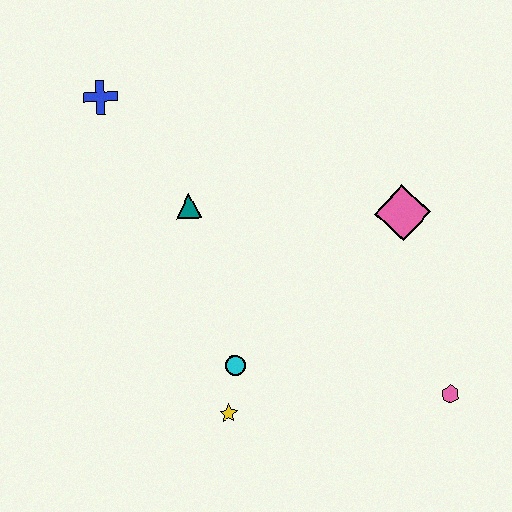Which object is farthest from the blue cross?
The pink hexagon is farthest from the blue cross.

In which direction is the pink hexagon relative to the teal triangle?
The pink hexagon is to the right of the teal triangle.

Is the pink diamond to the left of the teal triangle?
No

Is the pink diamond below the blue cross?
Yes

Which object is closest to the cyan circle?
The yellow star is closest to the cyan circle.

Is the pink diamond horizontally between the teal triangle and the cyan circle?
No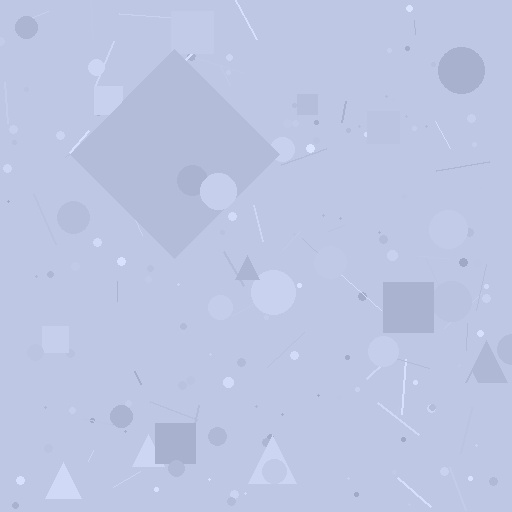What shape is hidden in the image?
A diamond is hidden in the image.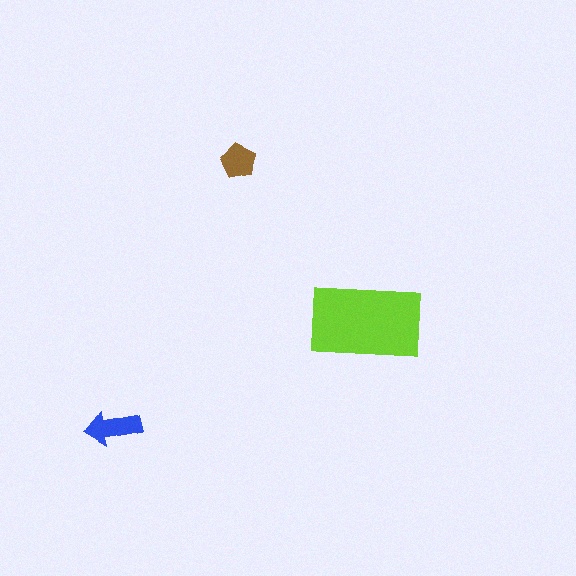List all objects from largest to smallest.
The lime rectangle, the blue arrow, the brown pentagon.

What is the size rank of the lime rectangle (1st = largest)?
1st.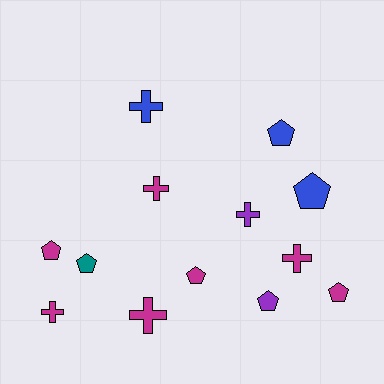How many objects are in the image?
There are 13 objects.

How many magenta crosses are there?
There are 4 magenta crosses.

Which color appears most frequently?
Magenta, with 7 objects.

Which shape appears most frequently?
Pentagon, with 7 objects.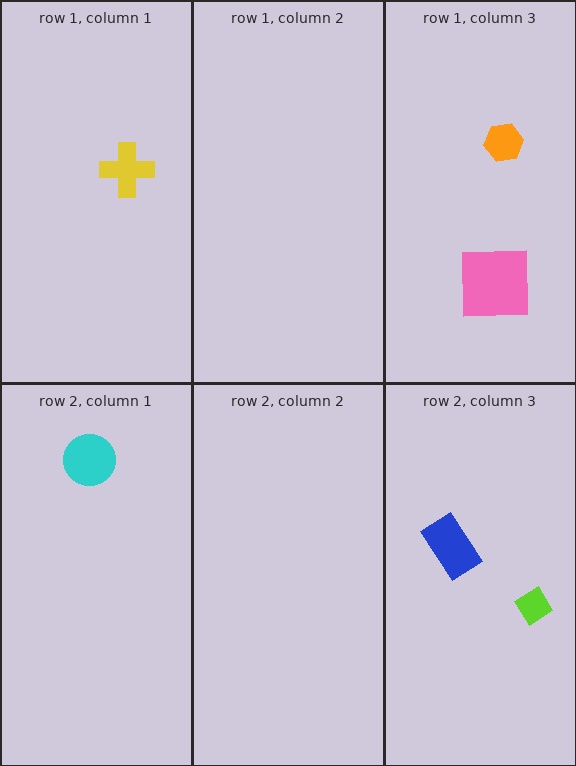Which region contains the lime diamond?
The row 2, column 3 region.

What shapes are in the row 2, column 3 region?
The lime diamond, the blue rectangle.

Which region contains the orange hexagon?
The row 1, column 3 region.